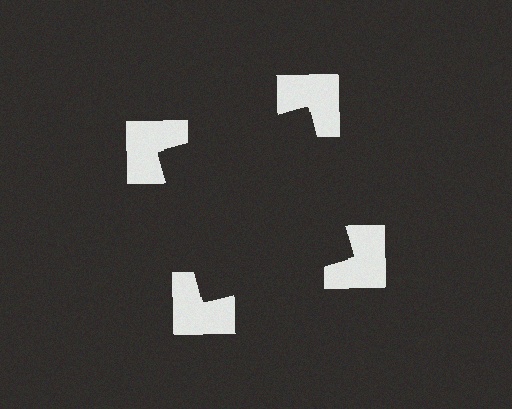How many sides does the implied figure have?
4 sides.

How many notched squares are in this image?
There are 4 — one at each vertex of the illusory square.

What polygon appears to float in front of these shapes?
An illusory square — its edges are inferred from the aligned wedge cuts in the notched squares, not physically drawn.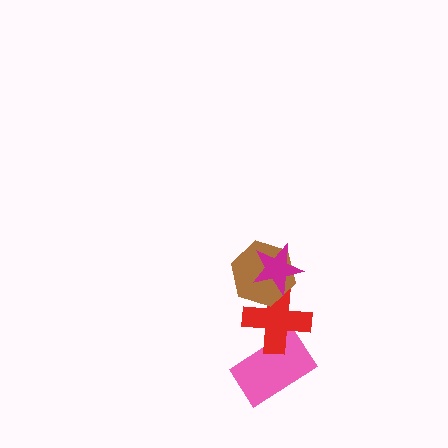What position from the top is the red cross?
The red cross is 3rd from the top.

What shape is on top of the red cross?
The brown hexagon is on top of the red cross.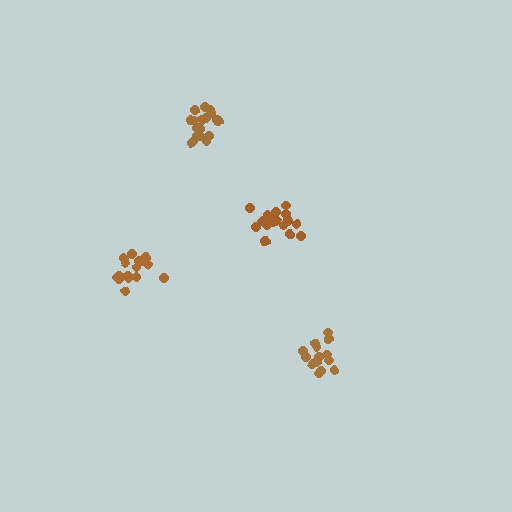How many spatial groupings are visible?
There are 4 spatial groupings.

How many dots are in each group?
Group 1: 19 dots, Group 2: 19 dots, Group 3: 16 dots, Group 4: 14 dots (68 total).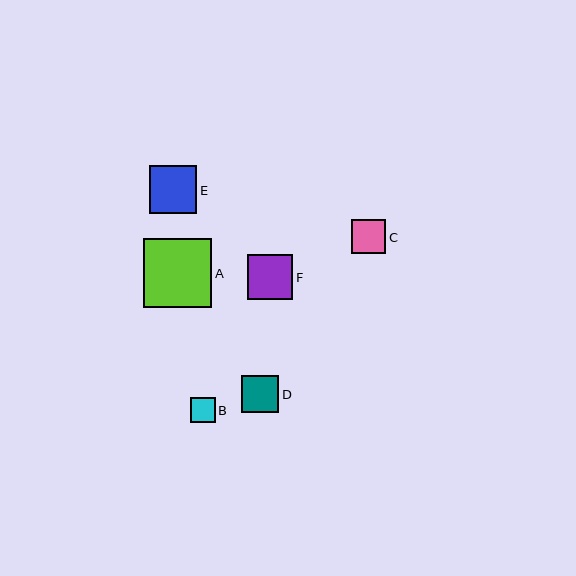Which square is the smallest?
Square B is the smallest with a size of approximately 25 pixels.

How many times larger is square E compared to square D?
Square E is approximately 1.3 times the size of square D.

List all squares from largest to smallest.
From largest to smallest: A, E, F, D, C, B.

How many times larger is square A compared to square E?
Square A is approximately 1.4 times the size of square E.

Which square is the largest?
Square A is the largest with a size of approximately 69 pixels.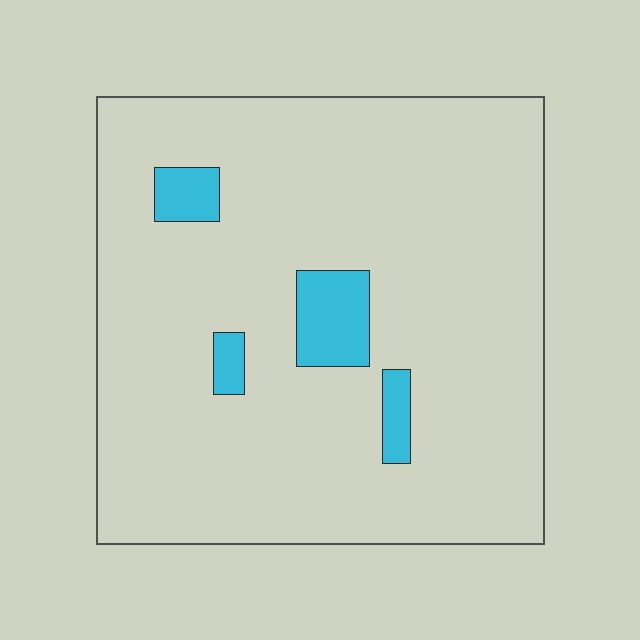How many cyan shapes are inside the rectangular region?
4.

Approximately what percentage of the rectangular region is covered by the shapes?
Approximately 10%.